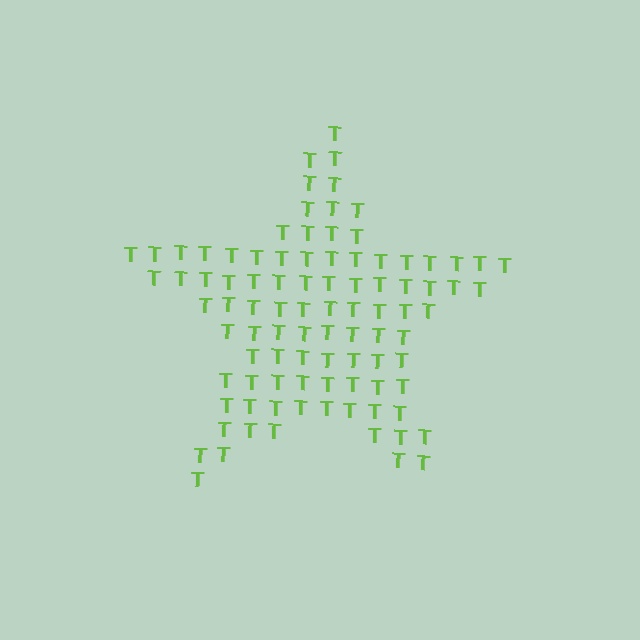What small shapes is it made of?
It is made of small letter T's.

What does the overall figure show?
The overall figure shows a star.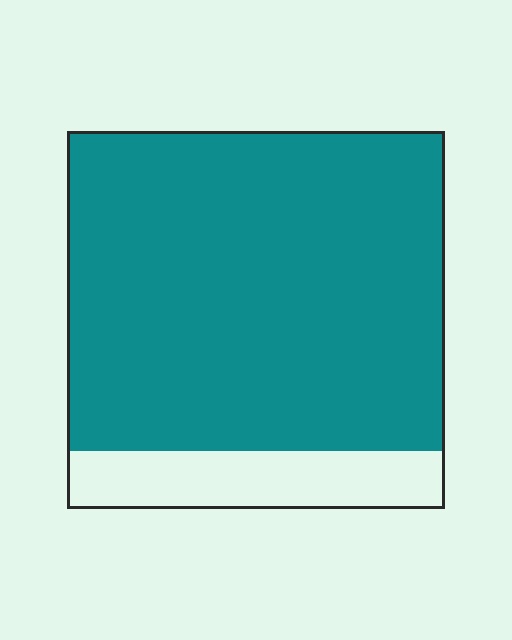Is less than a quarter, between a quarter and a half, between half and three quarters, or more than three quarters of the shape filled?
More than three quarters.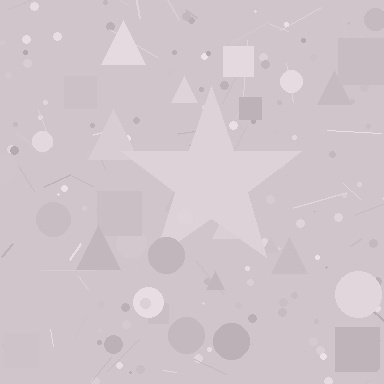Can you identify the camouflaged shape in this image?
The camouflaged shape is a star.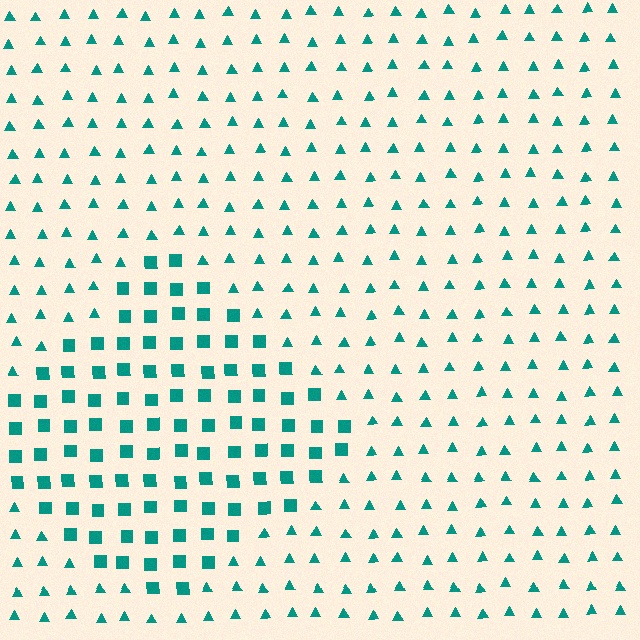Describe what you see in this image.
The image is filled with small teal elements arranged in a uniform grid. A diamond-shaped region contains squares, while the surrounding area contains triangles. The boundary is defined purely by the change in element shape.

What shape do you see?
I see a diamond.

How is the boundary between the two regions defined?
The boundary is defined by a change in element shape: squares inside vs. triangles outside. All elements share the same color and spacing.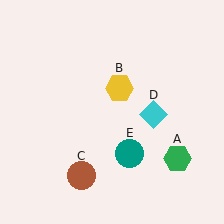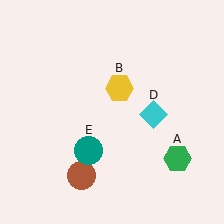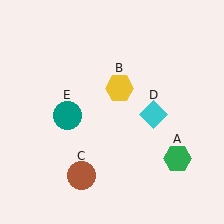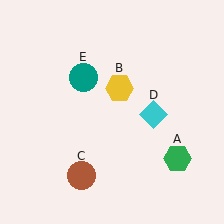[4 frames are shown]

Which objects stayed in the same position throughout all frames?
Green hexagon (object A) and yellow hexagon (object B) and brown circle (object C) and cyan diamond (object D) remained stationary.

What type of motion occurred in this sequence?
The teal circle (object E) rotated clockwise around the center of the scene.